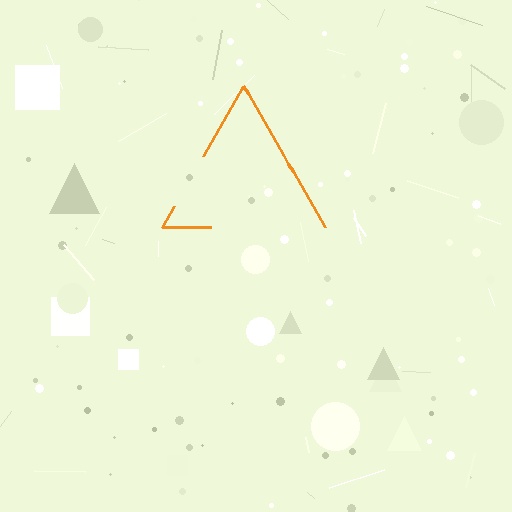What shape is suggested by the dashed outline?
The dashed outline suggests a triangle.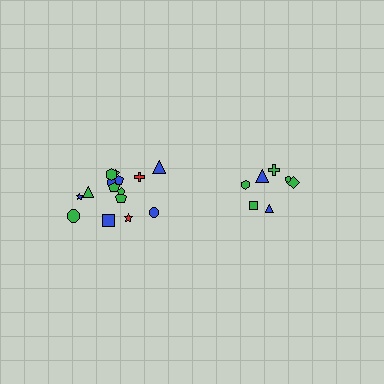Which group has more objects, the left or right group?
The left group.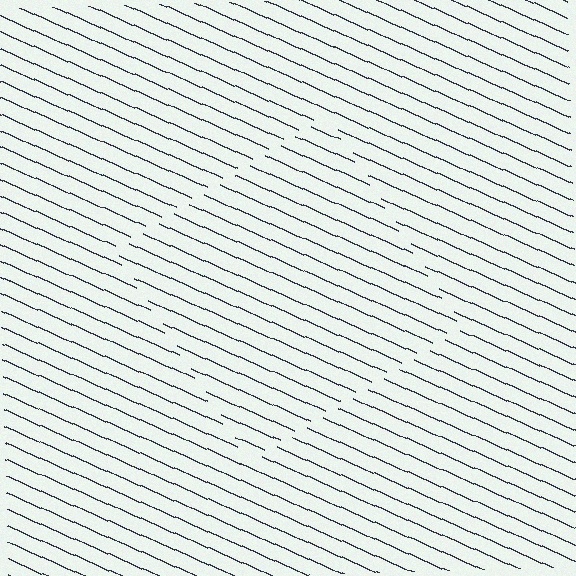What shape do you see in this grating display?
An illusory square. The interior of the shape contains the same grating, shifted by half a period — the contour is defined by the phase discontinuity where line-ends from the inner and outer gratings abut.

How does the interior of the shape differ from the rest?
The interior of the shape contains the same grating, shifted by half a period — the contour is defined by the phase discontinuity where line-ends from the inner and outer gratings abut.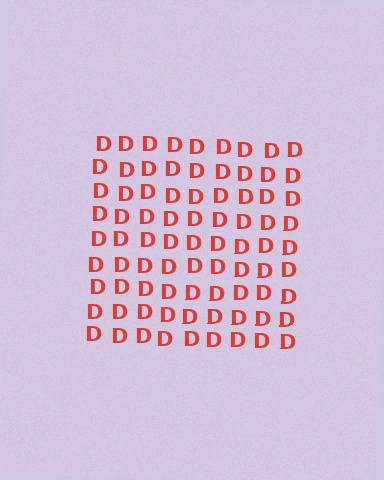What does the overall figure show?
The overall figure shows a square.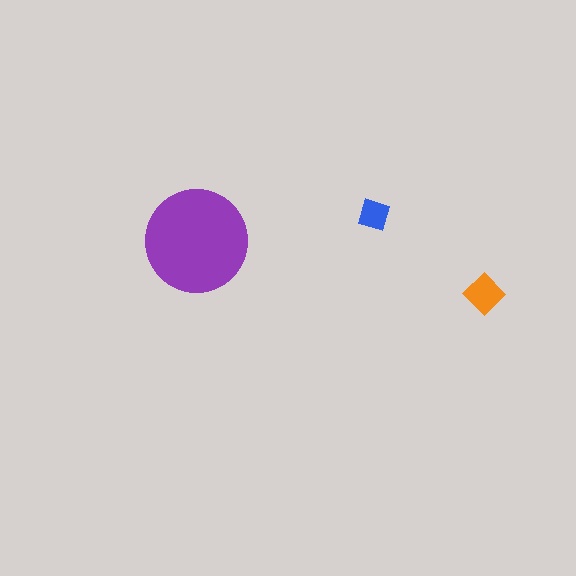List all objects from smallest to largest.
The blue square, the orange diamond, the purple circle.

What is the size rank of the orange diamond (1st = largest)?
2nd.